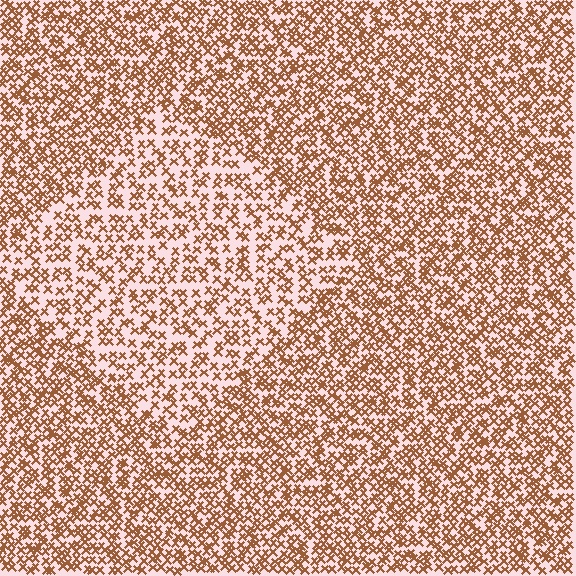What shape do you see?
I see a diamond.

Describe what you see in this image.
The image contains small brown elements arranged at two different densities. A diamond-shaped region is visible where the elements are less densely packed than the surrounding area.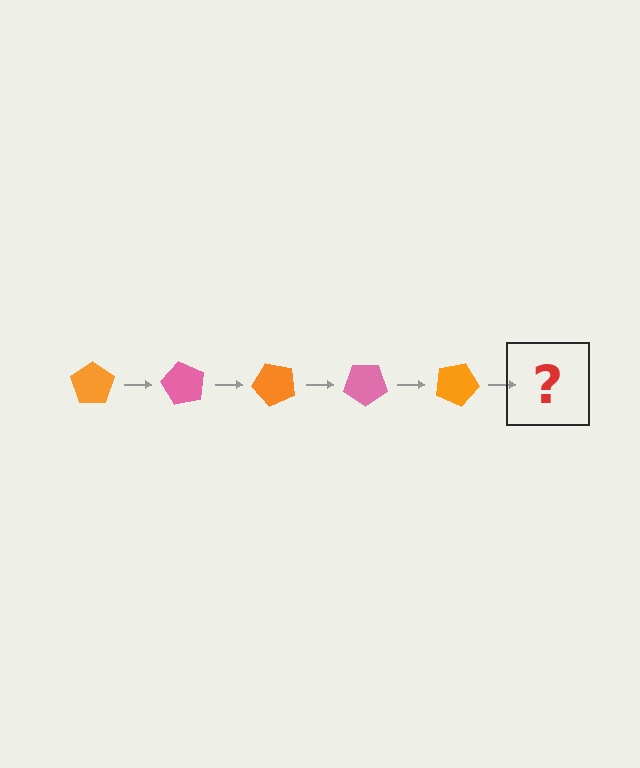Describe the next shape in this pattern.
It should be a pink pentagon, rotated 300 degrees from the start.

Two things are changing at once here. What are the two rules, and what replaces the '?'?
The two rules are that it rotates 60 degrees each step and the color cycles through orange and pink. The '?' should be a pink pentagon, rotated 300 degrees from the start.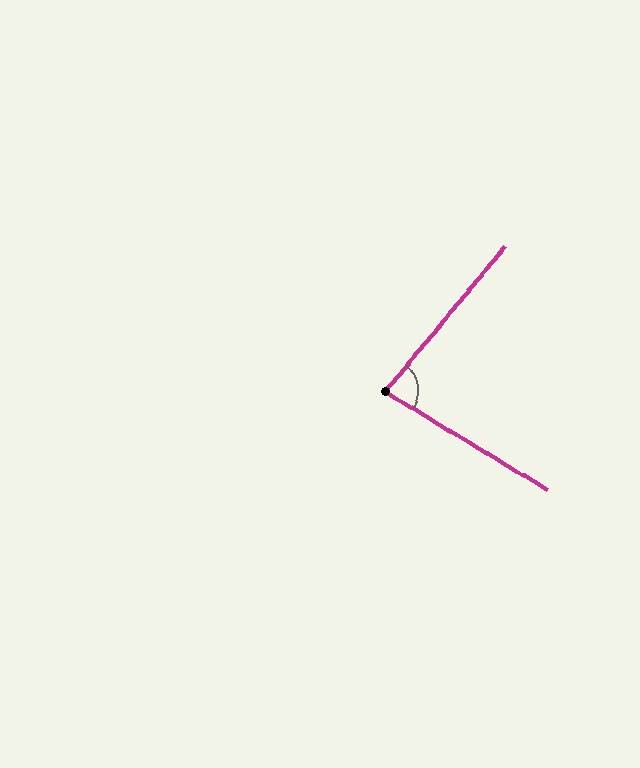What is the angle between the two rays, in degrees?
Approximately 82 degrees.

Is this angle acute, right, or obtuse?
It is acute.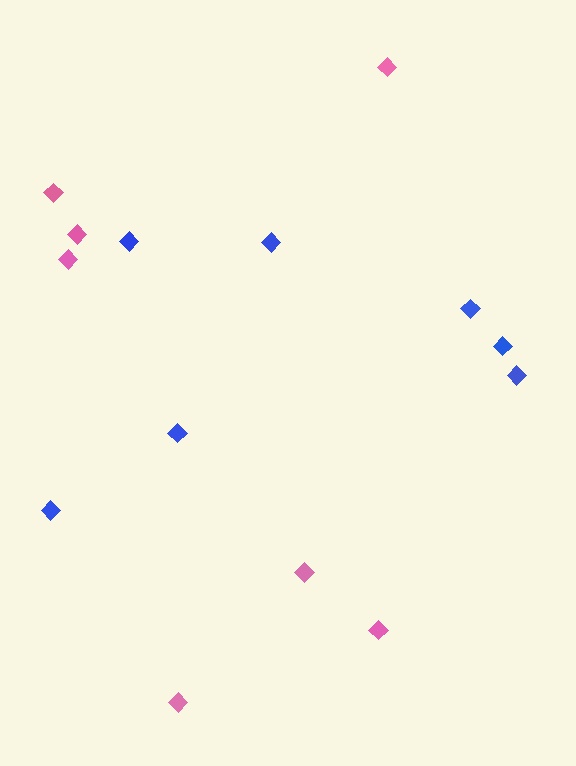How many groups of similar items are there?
There are 2 groups: one group of pink diamonds (7) and one group of blue diamonds (7).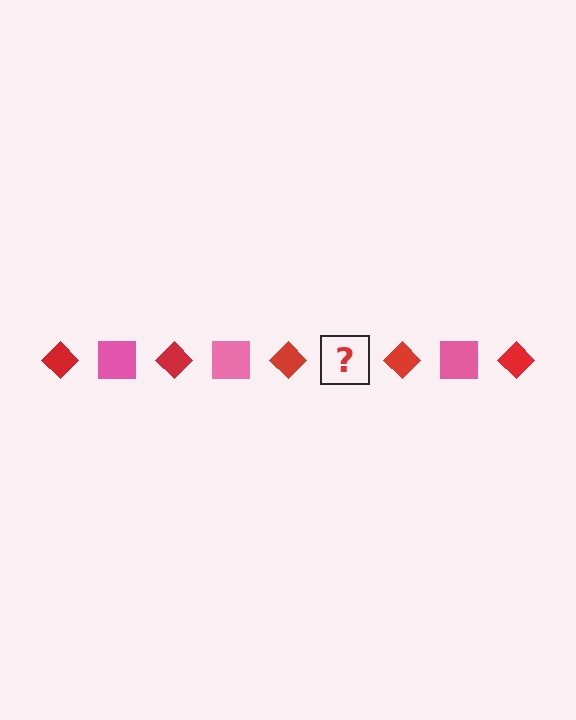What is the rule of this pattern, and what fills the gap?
The rule is that the pattern alternates between red diamond and pink square. The gap should be filled with a pink square.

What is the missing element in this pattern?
The missing element is a pink square.